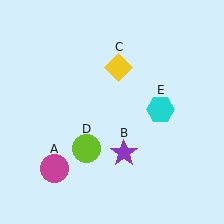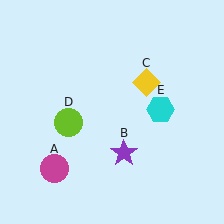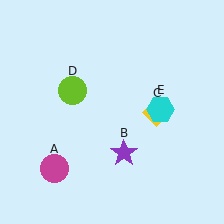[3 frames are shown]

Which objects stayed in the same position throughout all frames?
Magenta circle (object A) and purple star (object B) and cyan hexagon (object E) remained stationary.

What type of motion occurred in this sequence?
The yellow diamond (object C), lime circle (object D) rotated clockwise around the center of the scene.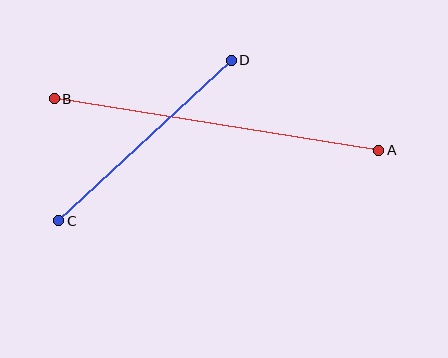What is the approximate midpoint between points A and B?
The midpoint is at approximately (216, 124) pixels.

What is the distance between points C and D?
The distance is approximately 236 pixels.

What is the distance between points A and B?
The distance is approximately 328 pixels.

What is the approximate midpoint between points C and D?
The midpoint is at approximately (145, 140) pixels.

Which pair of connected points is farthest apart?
Points A and B are farthest apart.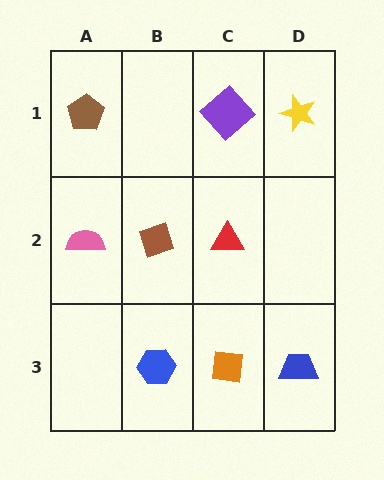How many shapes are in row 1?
3 shapes.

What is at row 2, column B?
A brown diamond.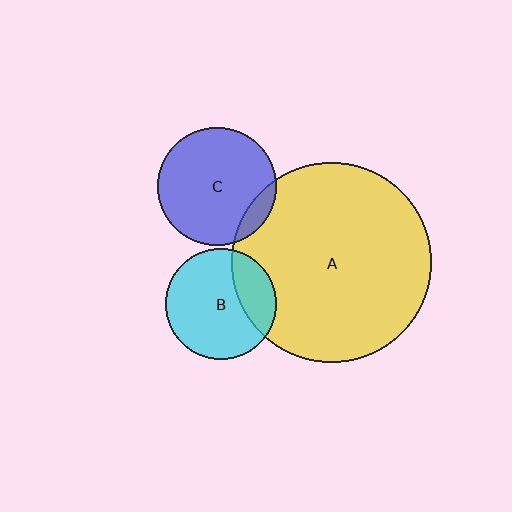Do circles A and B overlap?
Yes.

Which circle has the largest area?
Circle A (yellow).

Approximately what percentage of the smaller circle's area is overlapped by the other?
Approximately 25%.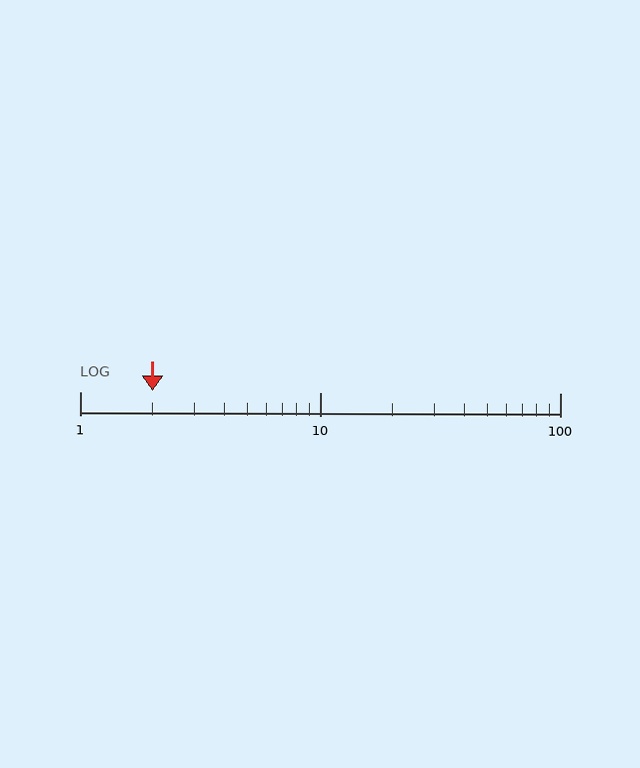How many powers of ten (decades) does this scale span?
The scale spans 2 decades, from 1 to 100.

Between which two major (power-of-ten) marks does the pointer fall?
The pointer is between 1 and 10.